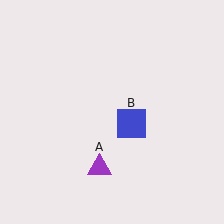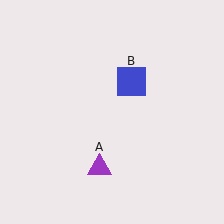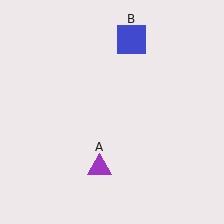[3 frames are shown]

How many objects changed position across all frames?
1 object changed position: blue square (object B).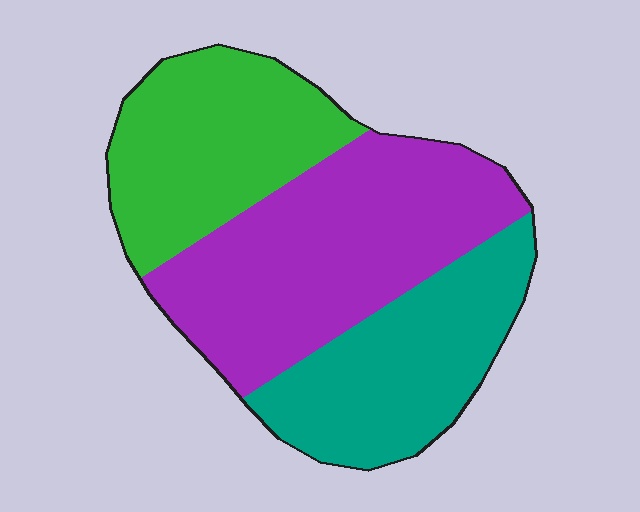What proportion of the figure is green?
Green covers around 30% of the figure.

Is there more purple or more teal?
Purple.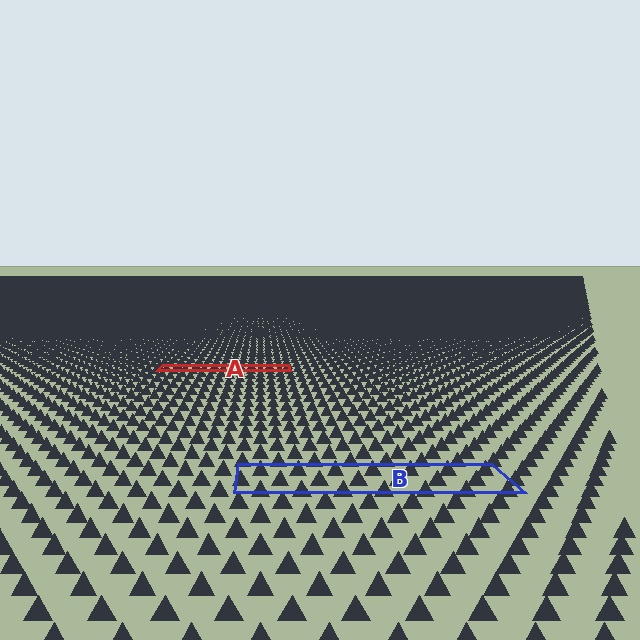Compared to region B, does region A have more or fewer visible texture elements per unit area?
Region A has more texture elements per unit area — they are packed more densely because it is farther away.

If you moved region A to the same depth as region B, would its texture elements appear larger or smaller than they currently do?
They would appear larger. At a closer depth, the same texture elements are projected at a bigger on-screen size.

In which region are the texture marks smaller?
The texture marks are smaller in region A, because it is farther away.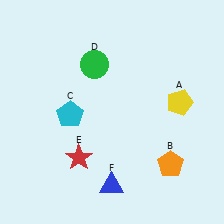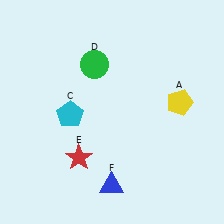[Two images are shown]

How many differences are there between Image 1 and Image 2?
There is 1 difference between the two images.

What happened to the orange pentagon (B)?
The orange pentagon (B) was removed in Image 2. It was in the bottom-right area of Image 1.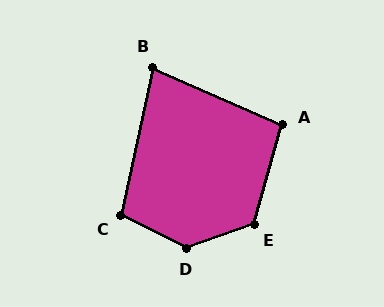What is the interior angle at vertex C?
Approximately 104 degrees (obtuse).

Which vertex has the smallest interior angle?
B, at approximately 78 degrees.